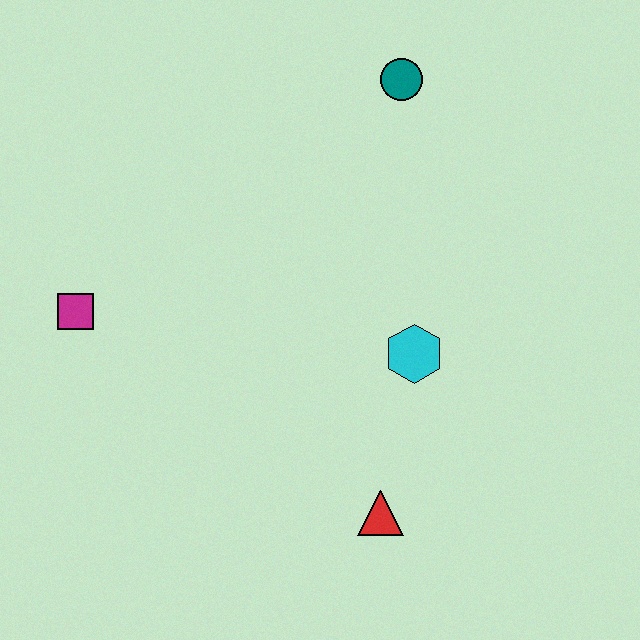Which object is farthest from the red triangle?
The teal circle is farthest from the red triangle.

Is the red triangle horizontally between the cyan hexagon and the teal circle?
No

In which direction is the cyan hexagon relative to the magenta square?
The cyan hexagon is to the right of the magenta square.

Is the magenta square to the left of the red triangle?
Yes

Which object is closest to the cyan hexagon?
The red triangle is closest to the cyan hexagon.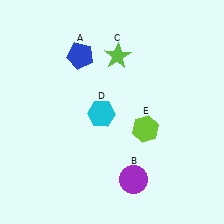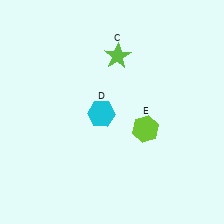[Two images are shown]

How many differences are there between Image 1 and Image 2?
There are 2 differences between the two images.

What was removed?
The blue pentagon (A), the purple circle (B) were removed in Image 2.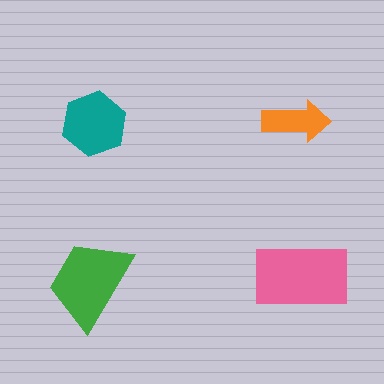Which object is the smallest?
The orange arrow.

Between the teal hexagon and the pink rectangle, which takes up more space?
The pink rectangle.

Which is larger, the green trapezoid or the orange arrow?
The green trapezoid.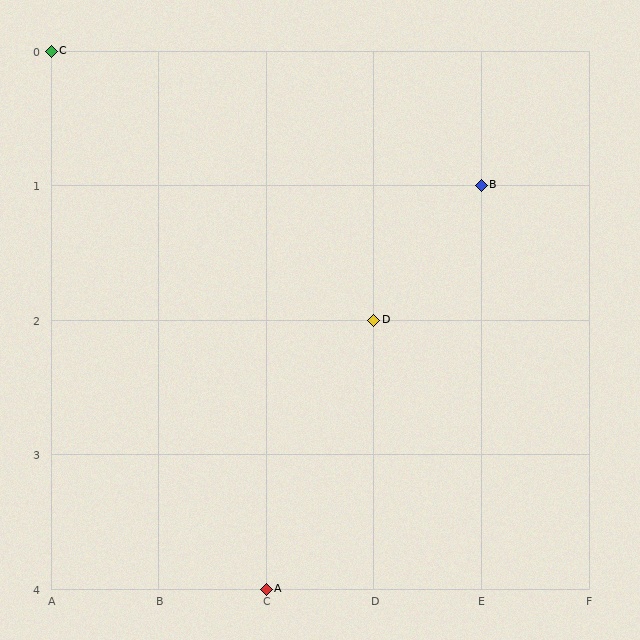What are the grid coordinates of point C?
Point C is at grid coordinates (A, 0).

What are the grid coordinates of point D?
Point D is at grid coordinates (D, 2).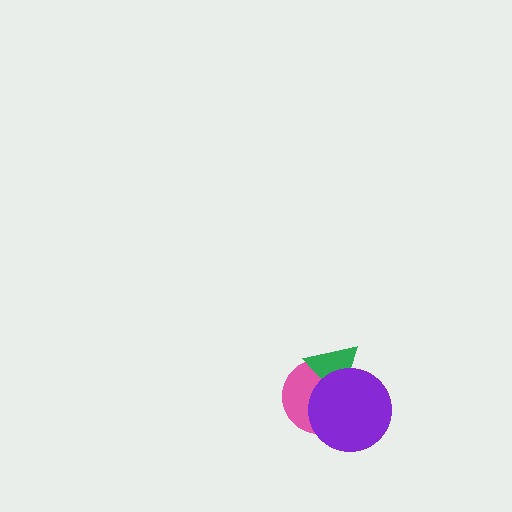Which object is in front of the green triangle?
The purple circle is in front of the green triangle.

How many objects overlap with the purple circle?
2 objects overlap with the purple circle.